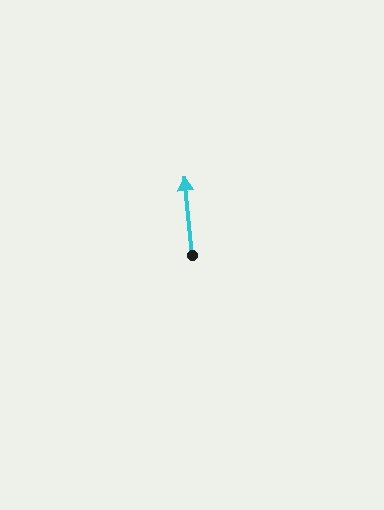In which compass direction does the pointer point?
North.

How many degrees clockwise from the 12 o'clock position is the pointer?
Approximately 354 degrees.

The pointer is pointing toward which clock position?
Roughly 12 o'clock.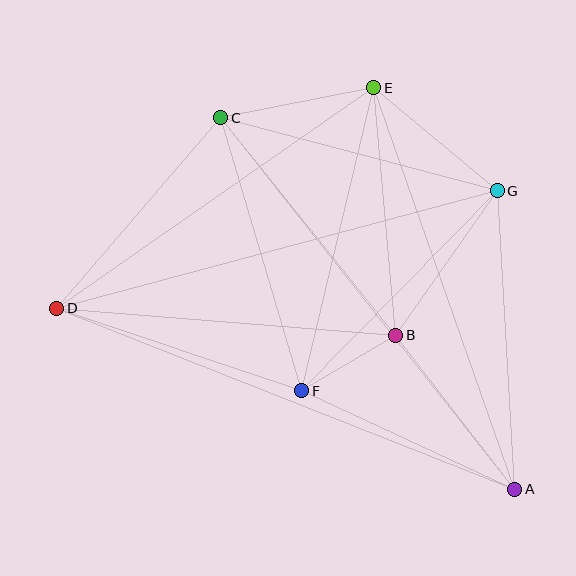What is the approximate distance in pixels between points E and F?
The distance between E and F is approximately 312 pixels.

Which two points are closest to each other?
Points B and F are closest to each other.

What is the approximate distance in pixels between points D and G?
The distance between D and G is approximately 456 pixels.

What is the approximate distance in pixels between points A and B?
The distance between A and B is approximately 195 pixels.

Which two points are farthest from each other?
Points A and D are farthest from each other.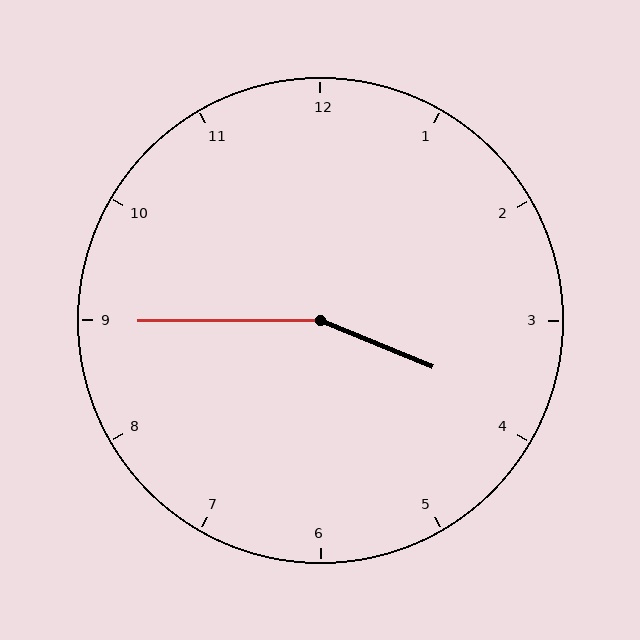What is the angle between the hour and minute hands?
Approximately 158 degrees.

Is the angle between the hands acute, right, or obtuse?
It is obtuse.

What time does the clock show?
3:45.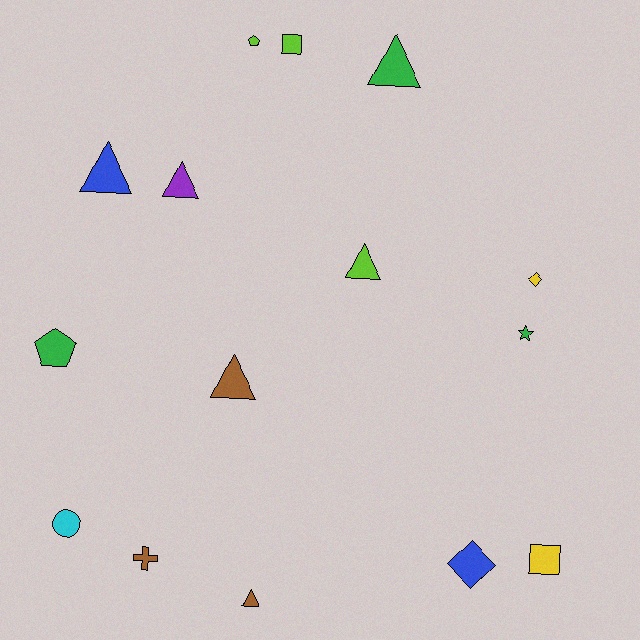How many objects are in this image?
There are 15 objects.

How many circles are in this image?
There is 1 circle.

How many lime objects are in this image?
There are 3 lime objects.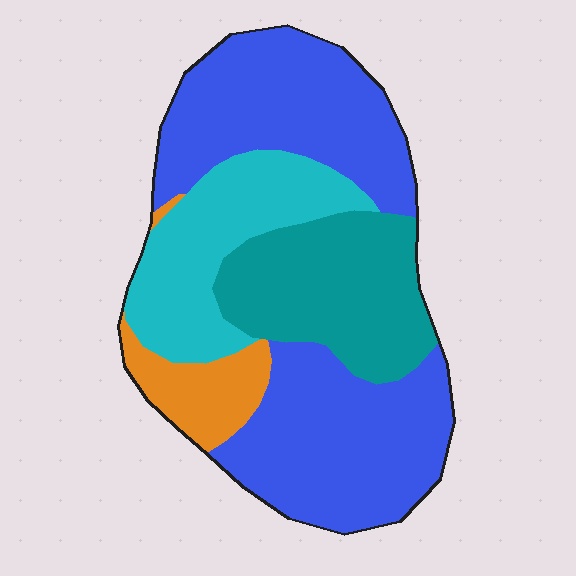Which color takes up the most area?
Blue, at roughly 50%.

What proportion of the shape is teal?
Teal takes up about one fifth (1/5) of the shape.